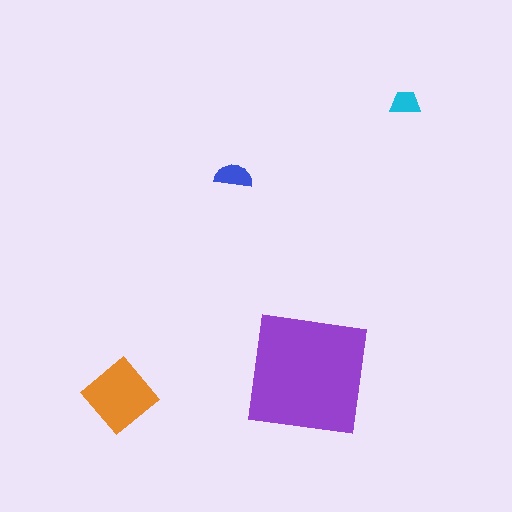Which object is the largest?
The purple square.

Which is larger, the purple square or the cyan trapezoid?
The purple square.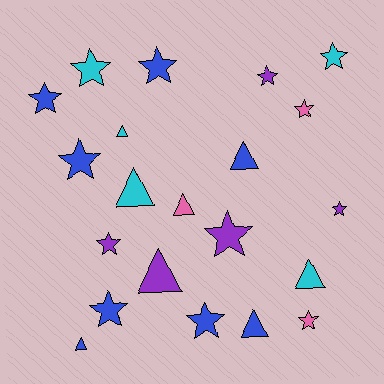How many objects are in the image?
There are 21 objects.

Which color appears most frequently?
Blue, with 8 objects.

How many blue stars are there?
There are 5 blue stars.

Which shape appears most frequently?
Star, with 13 objects.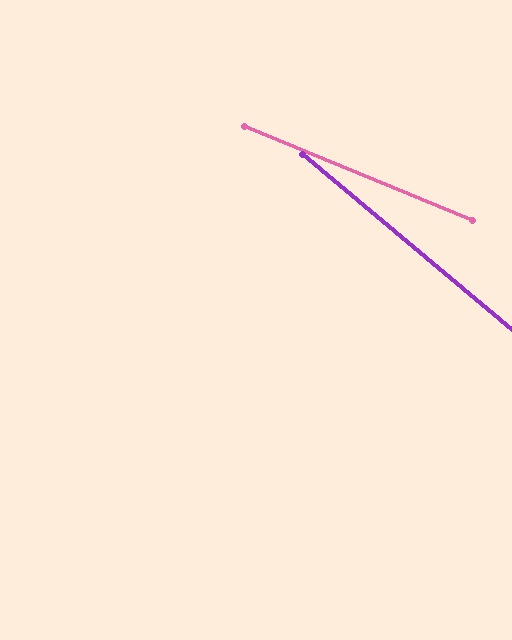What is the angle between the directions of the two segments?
Approximately 18 degrees.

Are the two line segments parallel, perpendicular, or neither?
Neither parallel nor perpendicular — they differ by about 18°.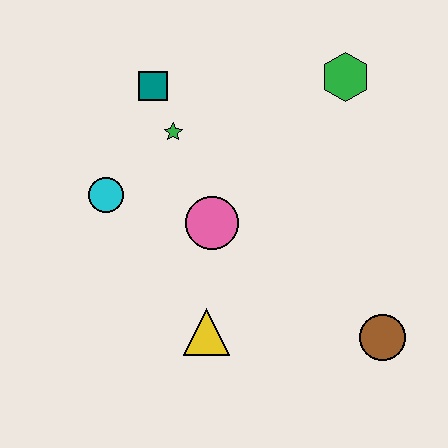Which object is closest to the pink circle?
The green star is closest to the pink circle.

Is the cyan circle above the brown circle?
Yes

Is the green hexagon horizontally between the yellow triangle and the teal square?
No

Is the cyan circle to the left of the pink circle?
Yes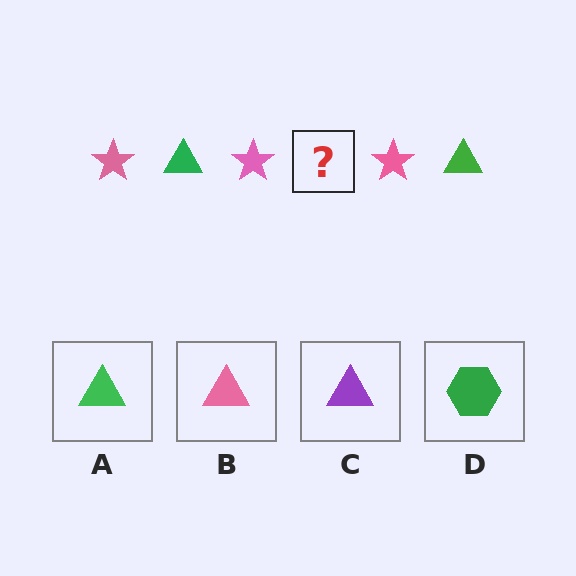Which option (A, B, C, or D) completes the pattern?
A.